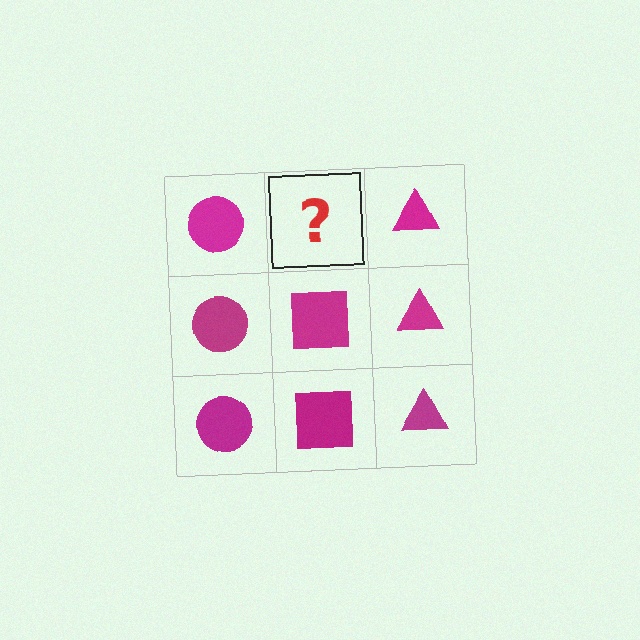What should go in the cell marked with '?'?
The missing cell should contain a magenta square.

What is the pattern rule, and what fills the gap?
The rule is that each column has a consistent shape. The gap should be filled with a magenta square.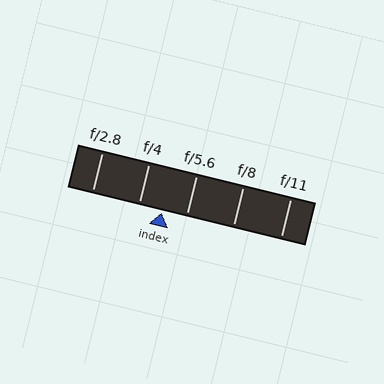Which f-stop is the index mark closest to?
The index mark is closest to f/5.6.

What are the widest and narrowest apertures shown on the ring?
The widest aperture shown is f/2.8 and the narrowest is f/11.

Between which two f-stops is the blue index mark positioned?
The index mark is between f/4 and f/5.6.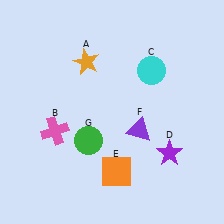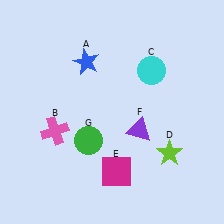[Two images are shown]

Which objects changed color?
A changed from orange to blue. D changed from purple to lime. E changed from orange to magenta.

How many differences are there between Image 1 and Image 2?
There are 3 differences between the two images.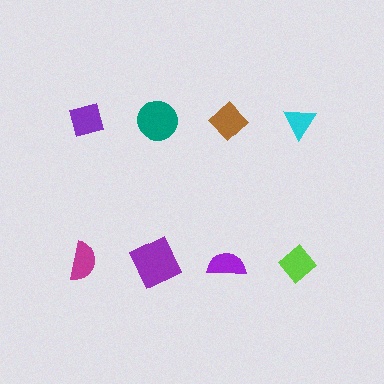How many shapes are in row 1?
4 shapes.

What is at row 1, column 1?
A purple square.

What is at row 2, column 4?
A lime diamond.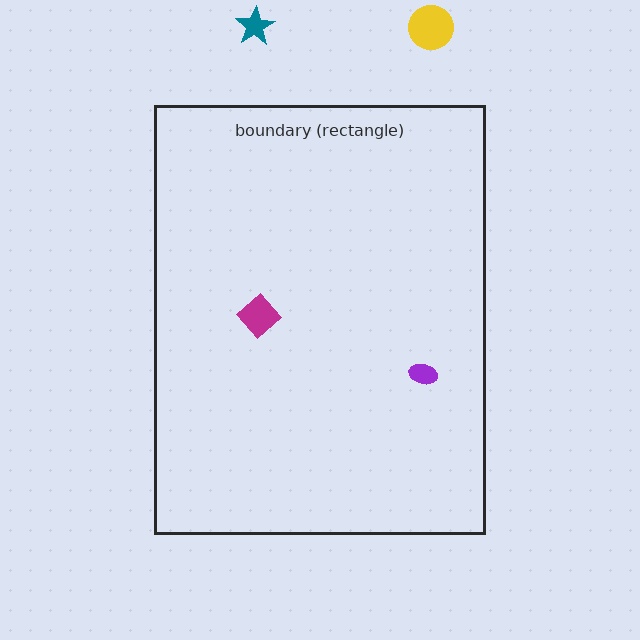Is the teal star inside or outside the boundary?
Outside.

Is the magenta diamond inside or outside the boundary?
Inside.